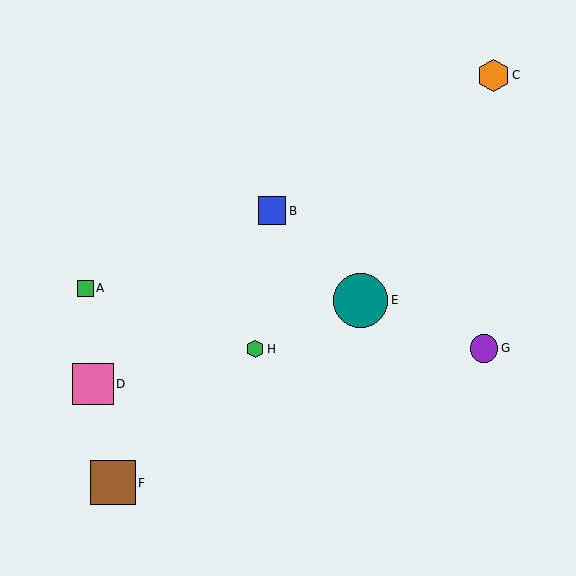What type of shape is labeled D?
Shape D is a pink square.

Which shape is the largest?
The teal circle (labeled E) is the largest.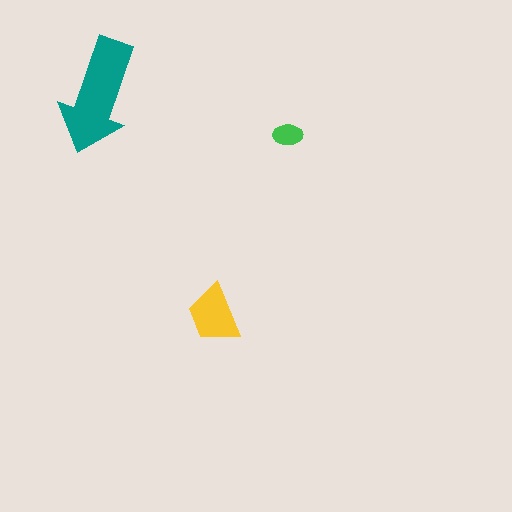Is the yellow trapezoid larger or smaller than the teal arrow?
Smaller.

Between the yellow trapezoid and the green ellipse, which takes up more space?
The yellow trapezoid.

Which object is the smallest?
The green ellipse.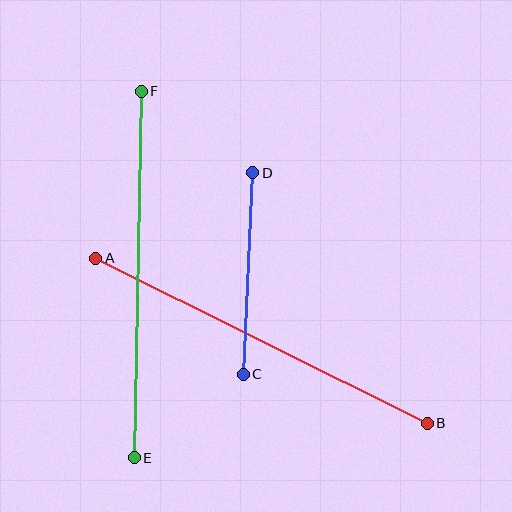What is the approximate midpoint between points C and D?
The midpoint is at approximately (248, 274) pixels.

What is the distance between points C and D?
The distance is approximately 202 pixels.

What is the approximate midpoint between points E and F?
The midpoint is at approximately (138, 275) pixels.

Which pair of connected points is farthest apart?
Points A and B are farthest apart.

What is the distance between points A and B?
The distance is approximately 371 pixels.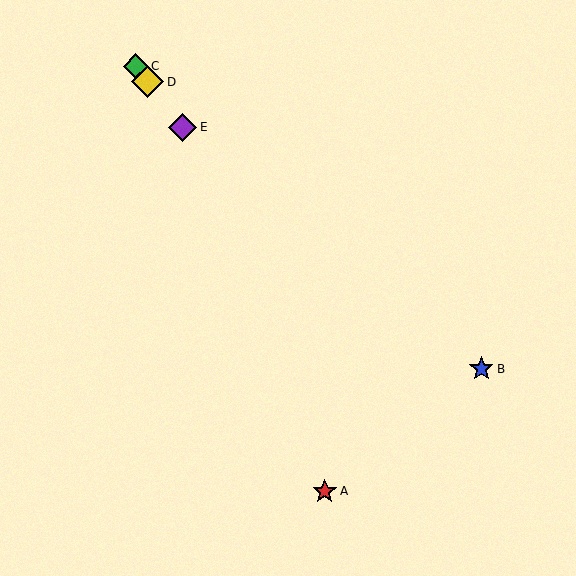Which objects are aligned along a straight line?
Objects C, D, E are aligned along a straight line.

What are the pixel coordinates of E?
Object E is at (183, 127).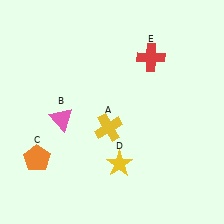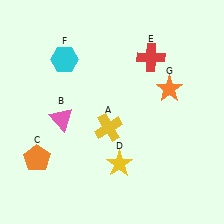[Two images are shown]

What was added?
A cyan hexagon (F), an orange star (G) were added in Image 2.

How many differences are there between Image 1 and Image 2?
There are 2 differences between the two images.